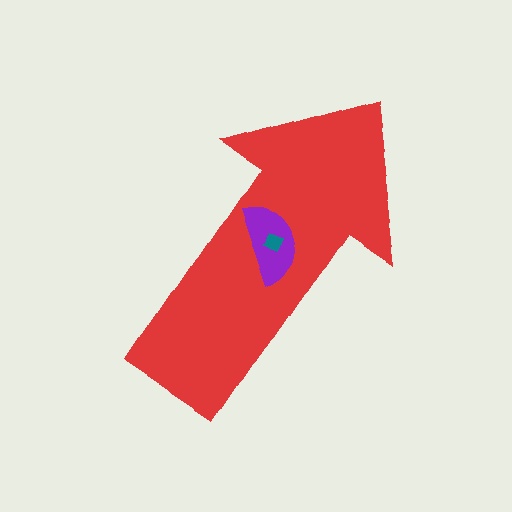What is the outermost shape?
The red arrow.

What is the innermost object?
The teal diamond.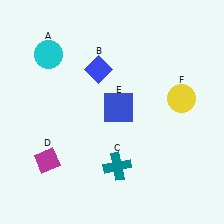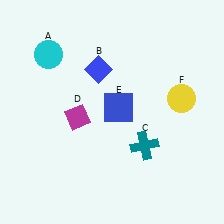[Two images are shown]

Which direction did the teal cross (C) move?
The teal cross (C) moved right.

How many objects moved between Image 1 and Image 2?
2 objects moved between the two images.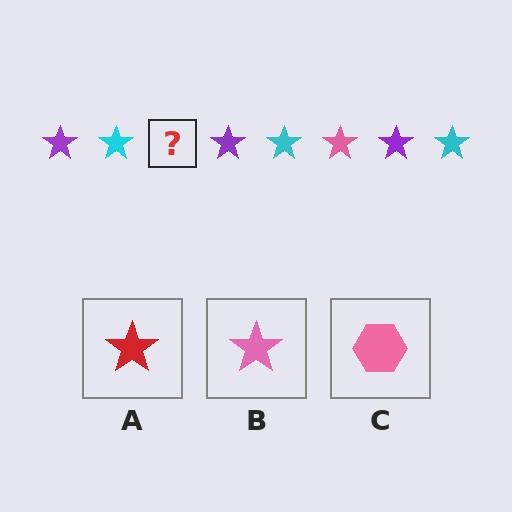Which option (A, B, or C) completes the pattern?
B.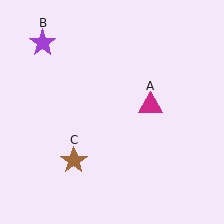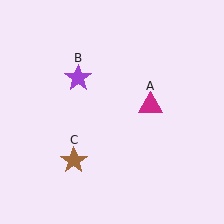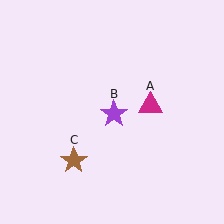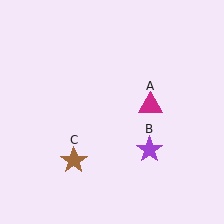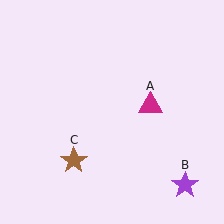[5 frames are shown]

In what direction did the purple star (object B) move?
The purple star (object B) moved down and to the right.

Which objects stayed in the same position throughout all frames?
Magenta triangle (object A) and brown star (object C) remained stationary.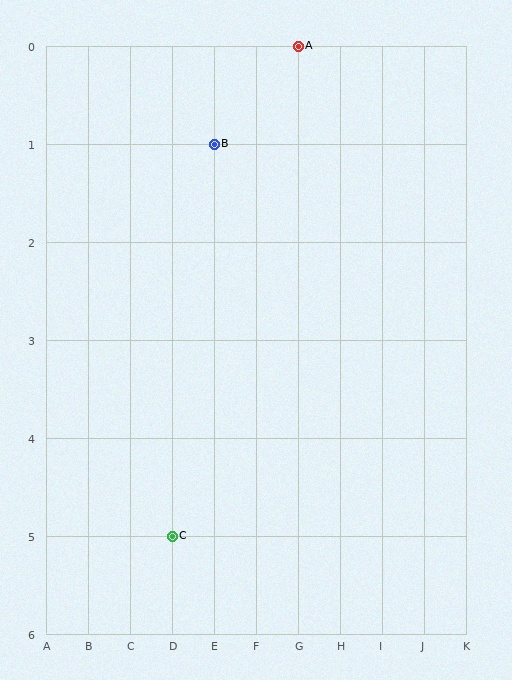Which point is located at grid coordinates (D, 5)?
Point C is at (D, 5).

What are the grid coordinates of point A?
Point A is at grid coordinates (G, 0).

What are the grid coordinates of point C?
Point C is at grid coordinates (D, 5).